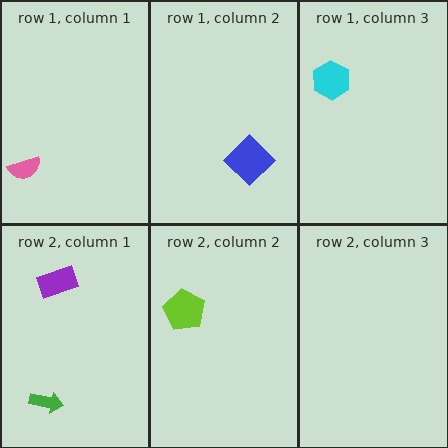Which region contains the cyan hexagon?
The row 1, column 3 region.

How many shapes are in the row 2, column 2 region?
1.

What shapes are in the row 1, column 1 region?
The pink semicircle.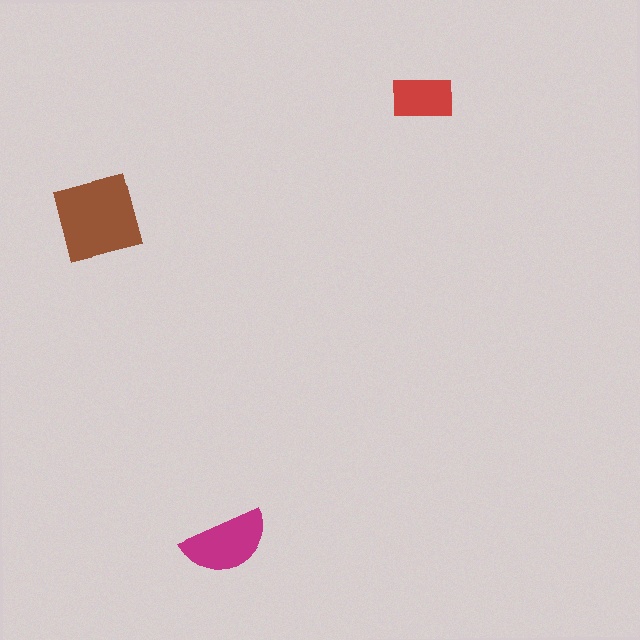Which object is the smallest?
The red rectangle.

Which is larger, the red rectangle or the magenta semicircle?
The magenta semicircle.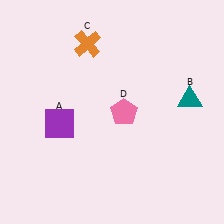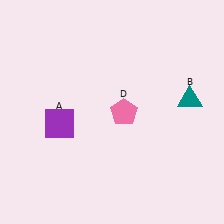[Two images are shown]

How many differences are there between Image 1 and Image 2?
There is 1 difference between the two images.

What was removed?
The orange cross (C) was removed in Image 2.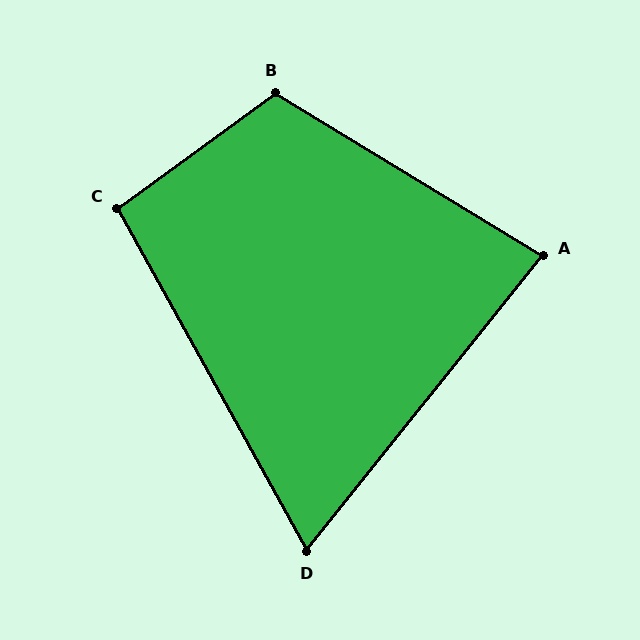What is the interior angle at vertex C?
Approximately 97 degrees (obtuse).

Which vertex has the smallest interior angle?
D, at approximately 68 degrees.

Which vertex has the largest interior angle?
B, at approximately 112 degrees.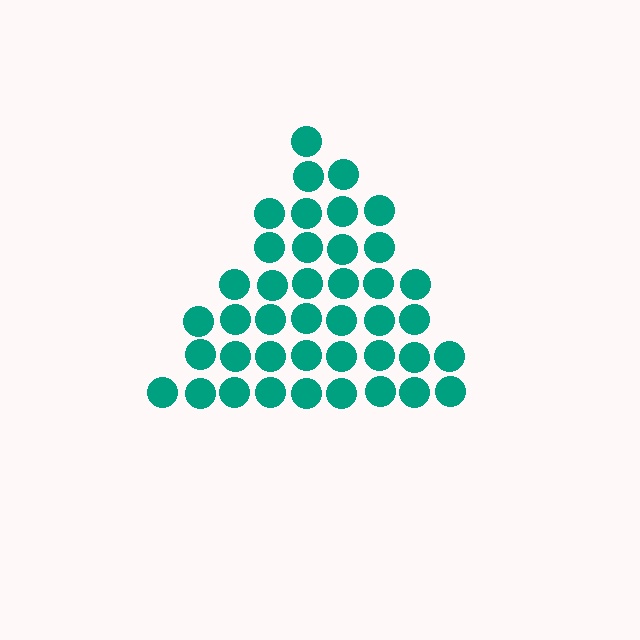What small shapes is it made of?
It is made of small circles.